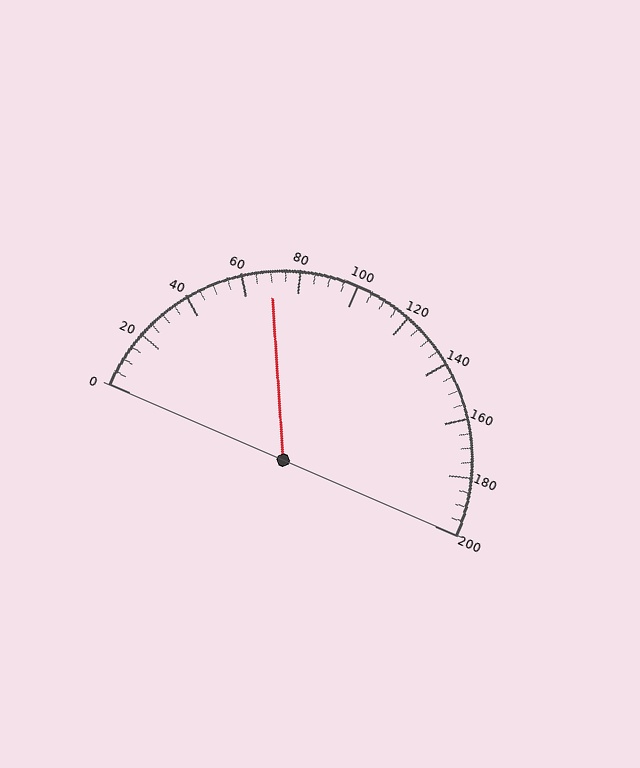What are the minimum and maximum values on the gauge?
The gauge ranges from 0 to 200.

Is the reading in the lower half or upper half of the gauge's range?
The reading is in the lower half of the range (0 to 200).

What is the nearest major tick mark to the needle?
The nearest major tick mark is 80.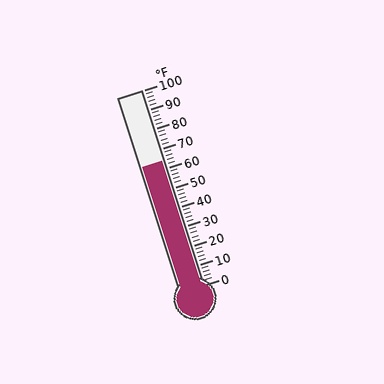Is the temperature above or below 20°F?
The temperature is above 20°F.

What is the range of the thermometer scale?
The thermometer scale ranges from 0°F to 100°F.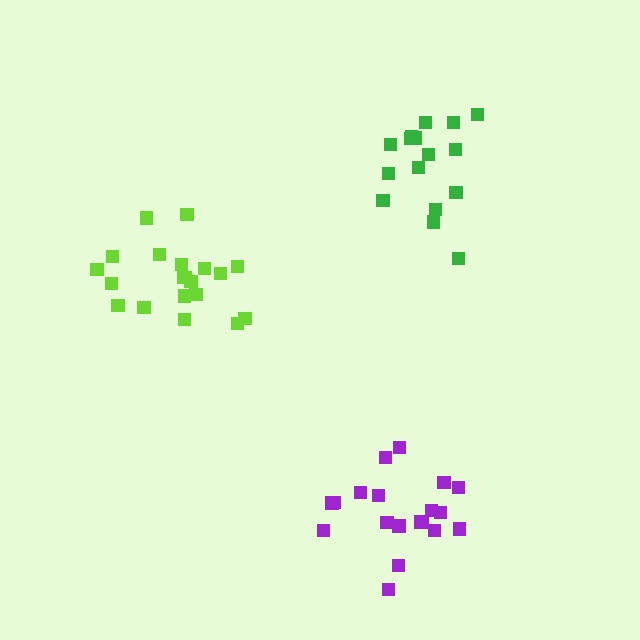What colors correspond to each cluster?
The clusters are colored: lime, purple, green.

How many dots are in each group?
Group 1: 20 dots, Group 2: 19 dots, Group 3: 16 dots (55 total).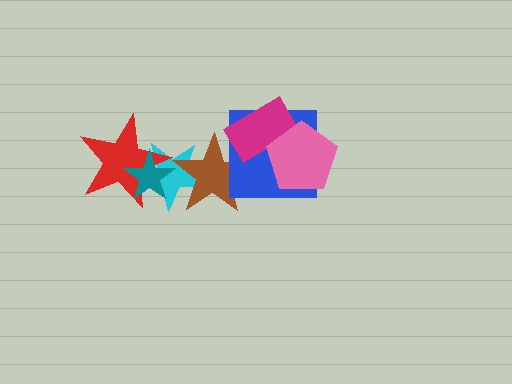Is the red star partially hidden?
Yes, it is partially covered by another shape.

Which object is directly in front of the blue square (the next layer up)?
The magenta rectangle is directly in front of the blue square.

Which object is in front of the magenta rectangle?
The pink pentagon is in front of the magenta rectangle.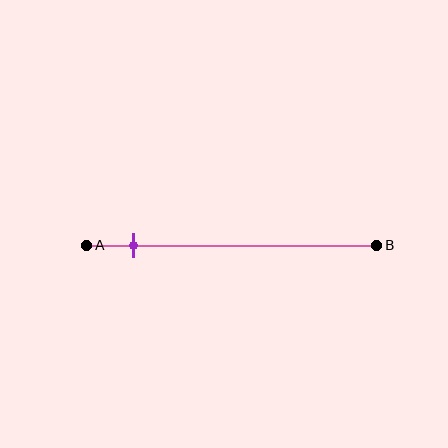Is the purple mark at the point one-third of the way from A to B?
No, the mark is at about 15% from A, not at the 33% one-third point.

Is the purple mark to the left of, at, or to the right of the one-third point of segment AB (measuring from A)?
The purple mark is to the left of the one-third point of segment AB.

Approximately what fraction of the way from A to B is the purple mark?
The purple mark is approximately 15% of the way from A to B.